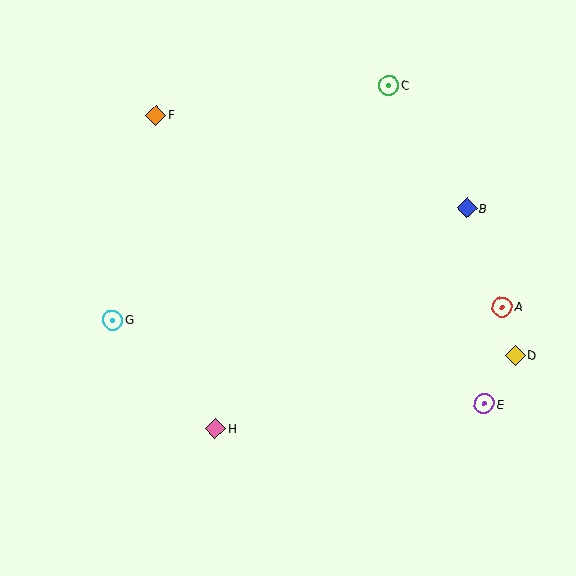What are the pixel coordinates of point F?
Point F is at (156, 115).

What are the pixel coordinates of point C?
Point C is at (389, 85).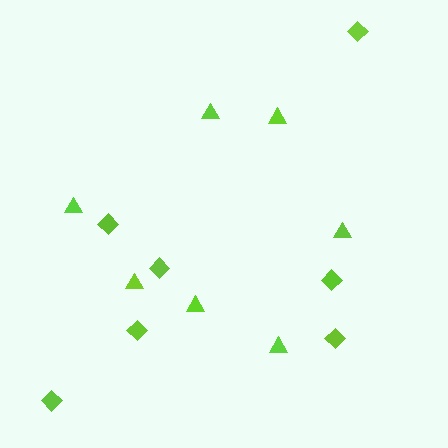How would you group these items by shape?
There are 2 groups: one group of diamonds (7) and one group of triangles (7).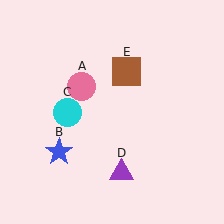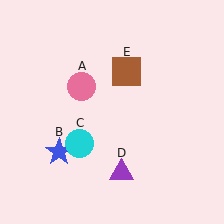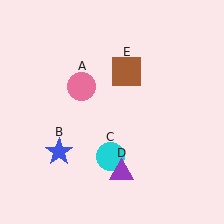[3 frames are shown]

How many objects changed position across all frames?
1 object changed position: cyan circle (object C).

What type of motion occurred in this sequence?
The cyan circle (object C) rotated counterclockwise around the center of the scene.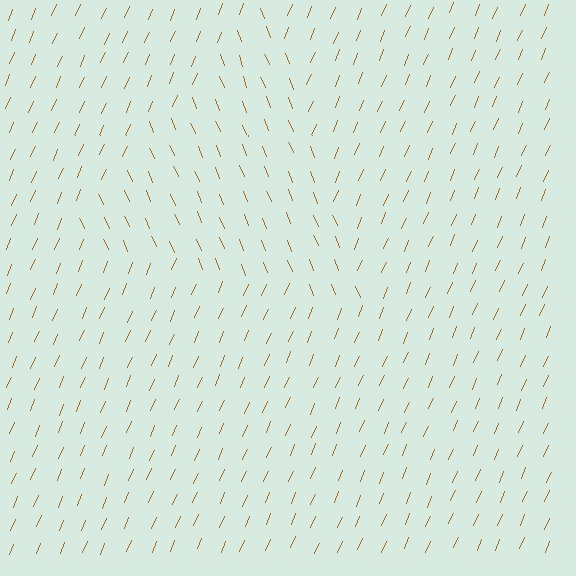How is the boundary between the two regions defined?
The boundary is defined purely by a change in line orientation (approximately 45 degrees difference). All lines are the same color and thickness.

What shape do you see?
I see a triangle.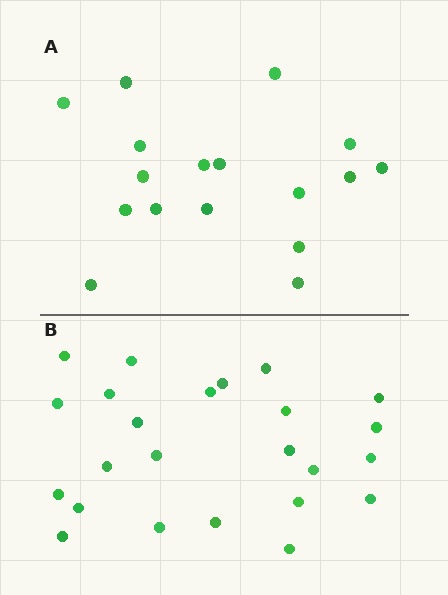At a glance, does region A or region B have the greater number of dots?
Region B (the bottom region) has more dots.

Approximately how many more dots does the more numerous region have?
Region B has roughly 8 or so more dots than region A.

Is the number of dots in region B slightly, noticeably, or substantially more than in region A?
Region B has noticeably more, but not dramatically so. The ratio is roughly 1.4 to 1.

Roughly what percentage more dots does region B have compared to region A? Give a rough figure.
About 40% more.